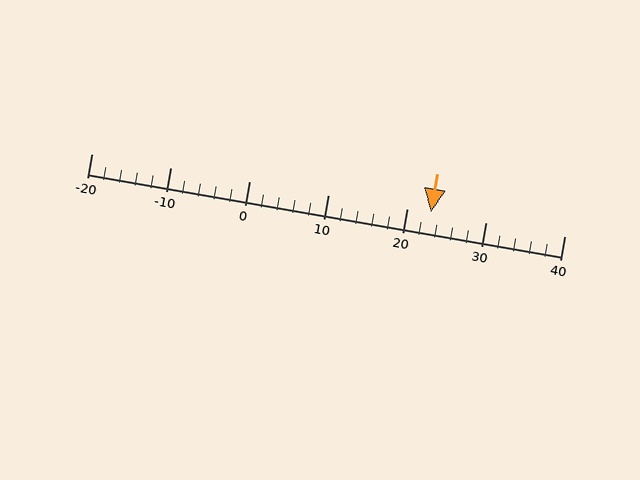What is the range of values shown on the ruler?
The ruler shows values from -20 to 40.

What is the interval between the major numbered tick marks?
The major tick marks are spaced 10 units apart.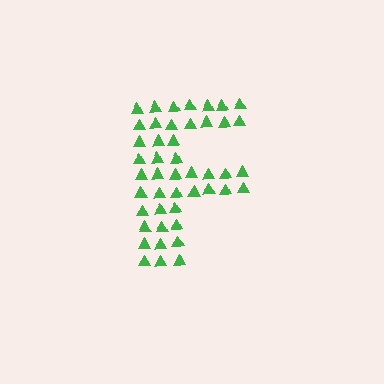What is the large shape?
The large shape is the letter F.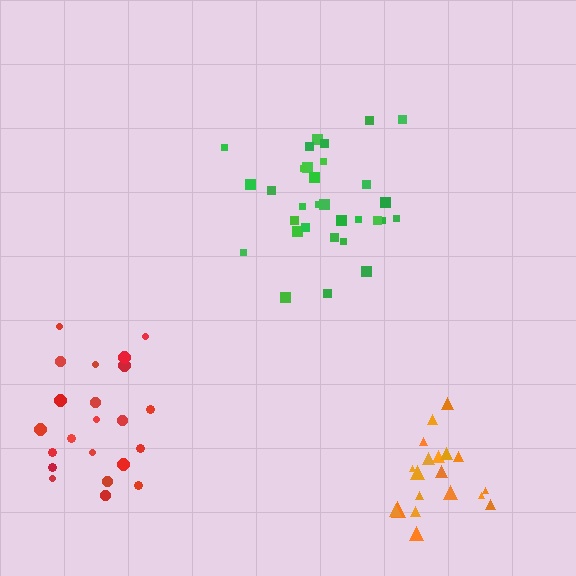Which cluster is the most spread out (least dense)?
Red.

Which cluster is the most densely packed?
Orange.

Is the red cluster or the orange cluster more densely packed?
Orange.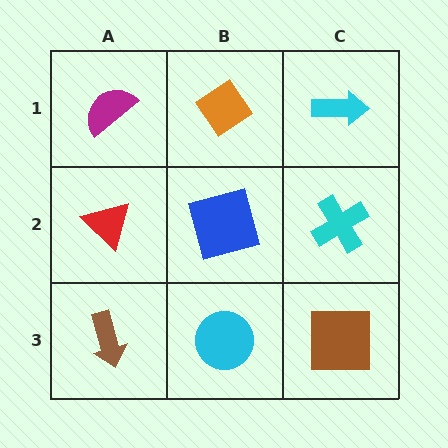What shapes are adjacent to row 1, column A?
A red triangle (row 2, column A), an orange diamond (row 1, column B).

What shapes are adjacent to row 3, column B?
A blue square (row 2, column B), a brown arrow (row 3, column A), a brown square (row 3, column C).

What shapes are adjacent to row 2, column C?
A cyan arrow (row 1, column C), a brown square (row 3, column C), a blue square (row 2, column B).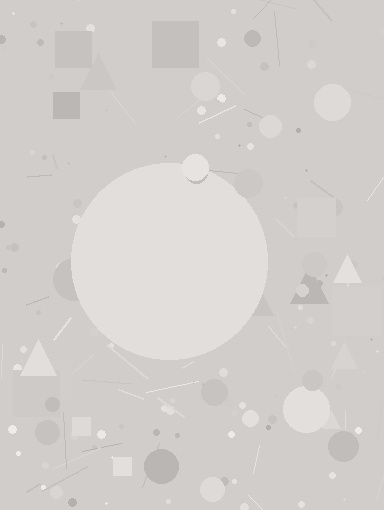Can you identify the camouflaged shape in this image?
The camouflaged shape is a circle.